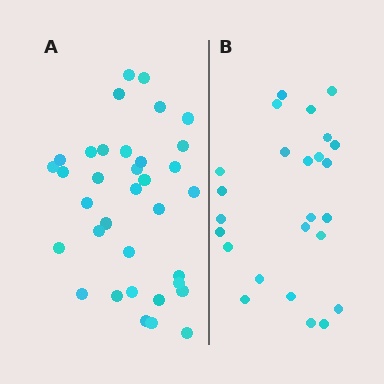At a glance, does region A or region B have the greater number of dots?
Region A (the left region) has more dots.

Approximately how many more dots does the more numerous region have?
Region A has roughly 10 or so more dots than region B.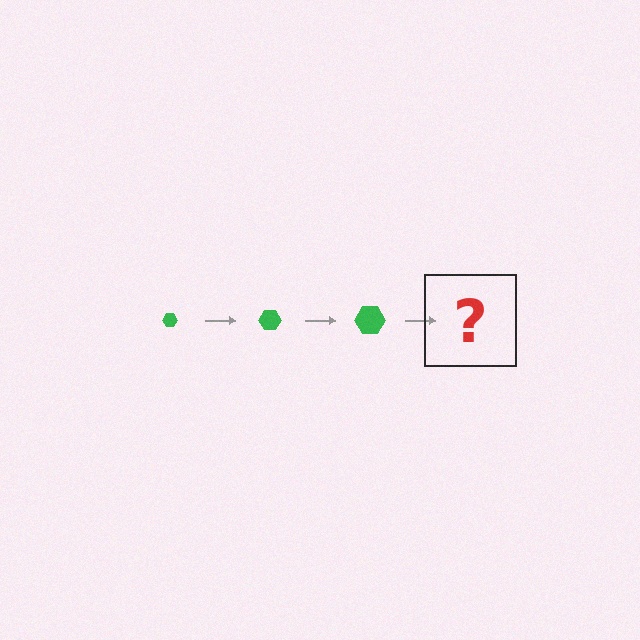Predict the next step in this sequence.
The next step is a green hexagon, larger than the previous one.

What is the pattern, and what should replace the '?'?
The pattern is that the hexagon gets progressively larger each step. The '?' should be a green hexagon, larger than the previous one.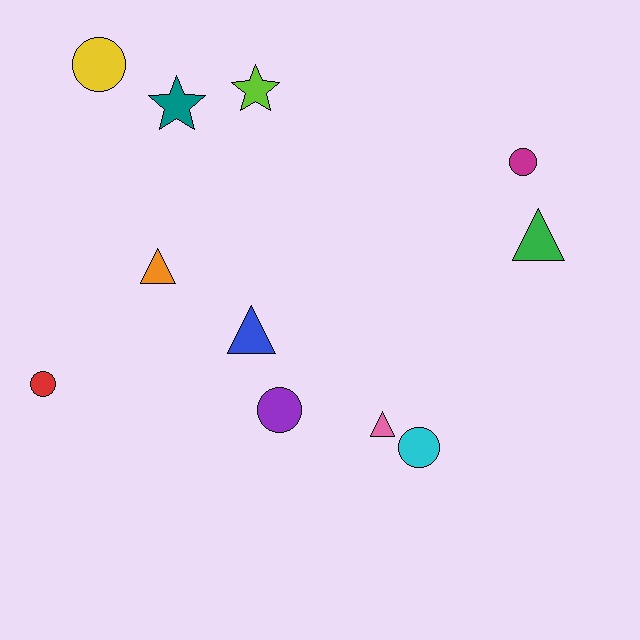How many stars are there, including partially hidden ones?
There are 2 stars.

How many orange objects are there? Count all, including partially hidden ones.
There is 1 orange object.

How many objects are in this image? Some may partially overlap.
There are 11 objects.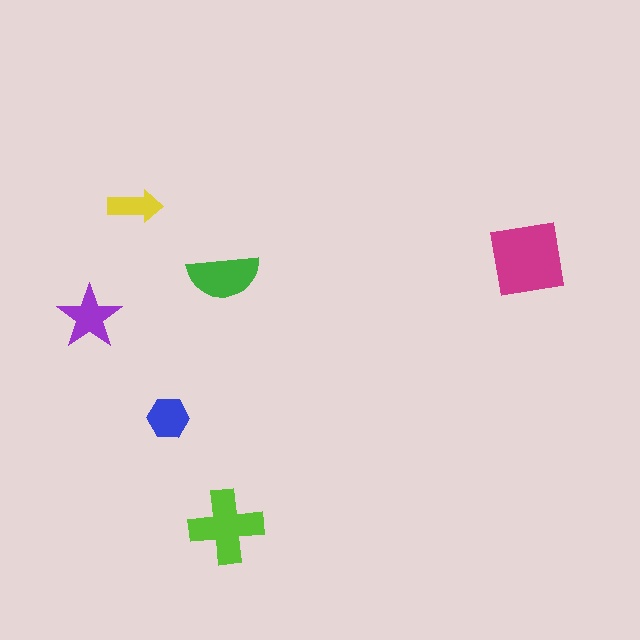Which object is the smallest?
The yellow arrow.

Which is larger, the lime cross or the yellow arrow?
The lime cross.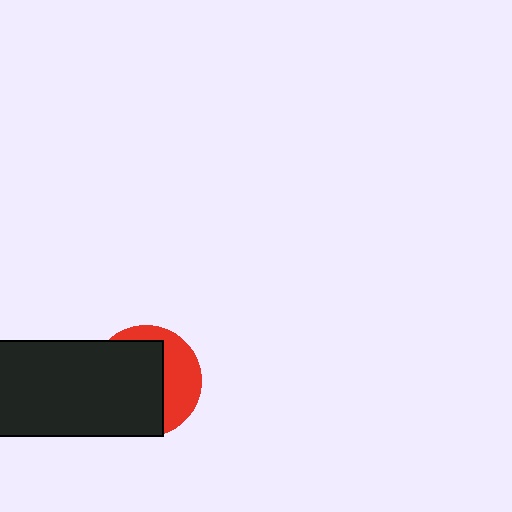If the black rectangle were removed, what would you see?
You would see the complete red circle.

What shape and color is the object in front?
The object in front is a black rectangle.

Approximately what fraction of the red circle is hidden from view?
Roughly 64% of the red circle is hidden behind the black rectangle.